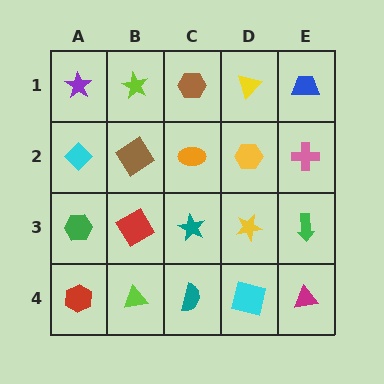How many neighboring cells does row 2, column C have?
4.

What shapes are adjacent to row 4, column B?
A red diamond (row 3, column B), a red hexagon (row 4, column A), a teal semicircle (row 4, column C).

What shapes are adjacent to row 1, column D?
A yellow hexagon (row 2, column D), a brown hexagon (row 1, column C), a blue trapezoid (row 1, column E).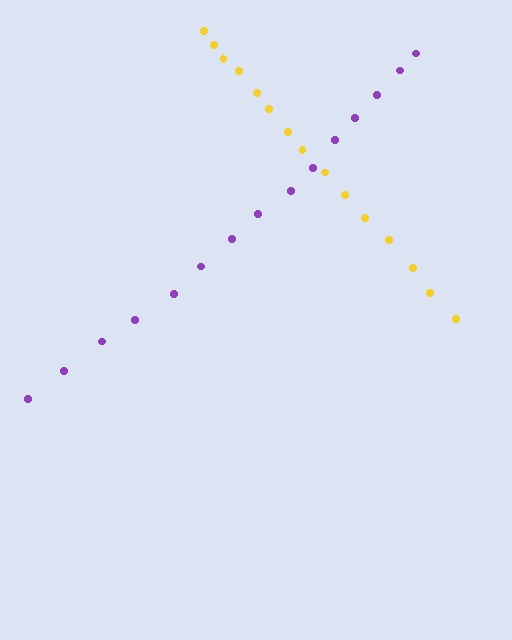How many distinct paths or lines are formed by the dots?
There are 2 distinct paths.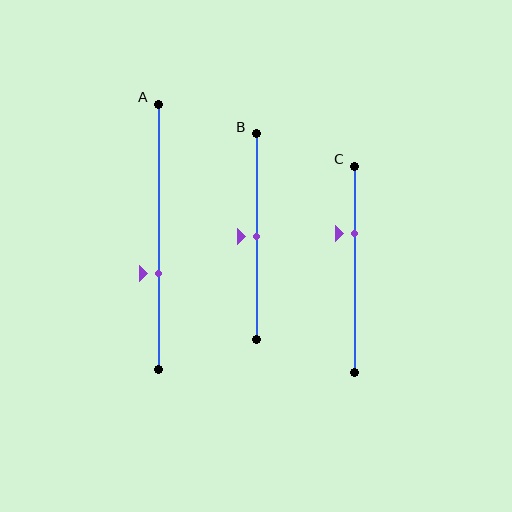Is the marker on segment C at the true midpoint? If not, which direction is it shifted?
No, the marker on segment C is shifted upward by about 17% of the segment length.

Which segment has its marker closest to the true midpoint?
Segment B has its marker closest to the true midpoint.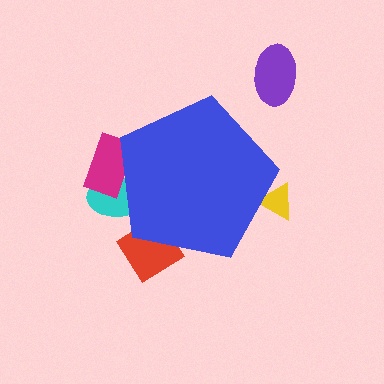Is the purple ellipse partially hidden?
No, the purple ellipse is fully visible.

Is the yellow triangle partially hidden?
Yes, the yellow triangle is partially hidden behind the blue pentagon.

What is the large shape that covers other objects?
A blue pentagon.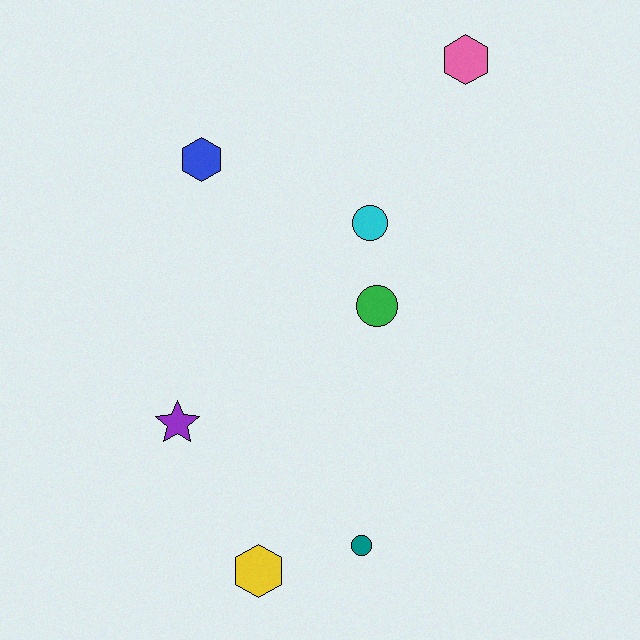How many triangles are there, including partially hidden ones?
There are no triangles.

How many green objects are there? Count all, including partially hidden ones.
There is 1 green object.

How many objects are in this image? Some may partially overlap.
There are 7 objects.